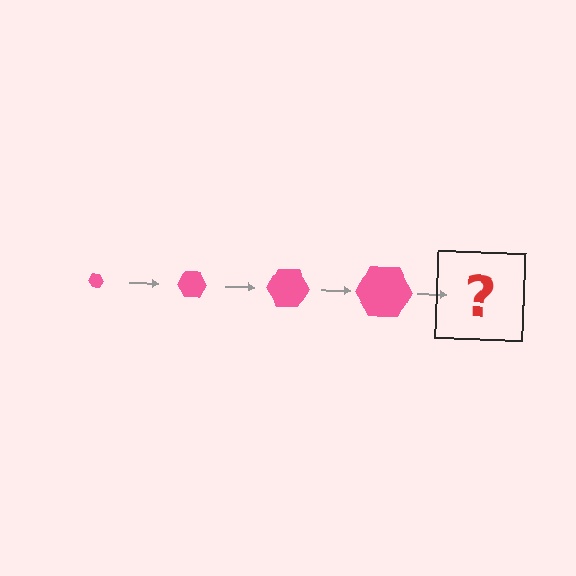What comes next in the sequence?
The next element should be a pink hexagon, larger than the previous one.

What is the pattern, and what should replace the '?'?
The pattern is that the hexagon gets progressively larger each step. The '?' should be a pink hexagon, larger than the previous one.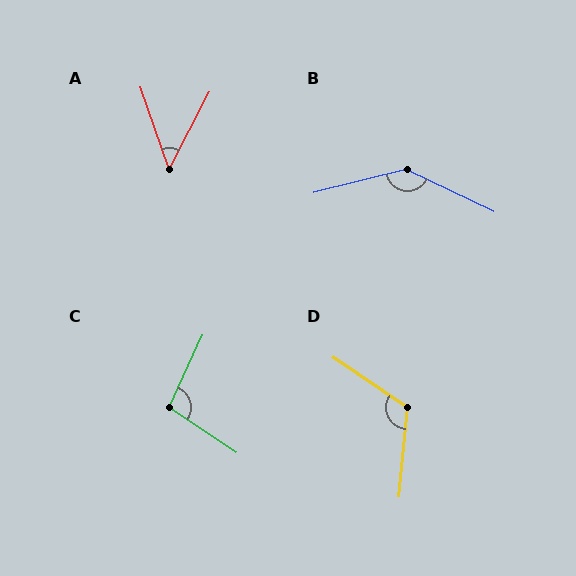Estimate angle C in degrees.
Approximately 99 degrees.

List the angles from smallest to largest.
A (47°), C (99°), D (119°), B (140°).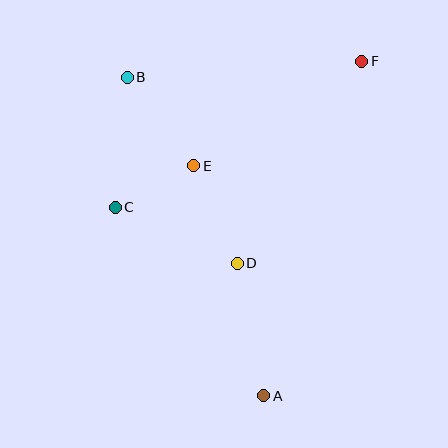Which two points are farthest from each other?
Points A and F are farthest from each other.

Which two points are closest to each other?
Points C and E are closest to each other.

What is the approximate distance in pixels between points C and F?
The distance between C and F is approximately 286 pixels.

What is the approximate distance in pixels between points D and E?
The distance between D and E is approximately 107 pixels.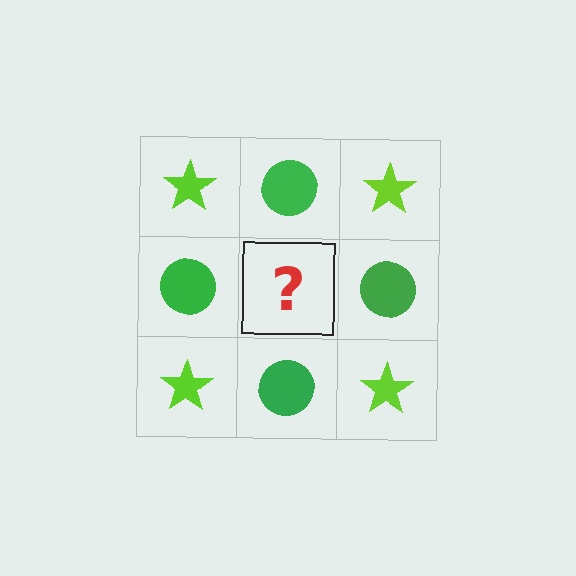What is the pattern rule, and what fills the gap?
The rule is that it alternates lime star and green circle in a checkerboard pattern. The gap should be filled with a lime star.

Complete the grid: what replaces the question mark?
The question mark should be replaced with a lime star.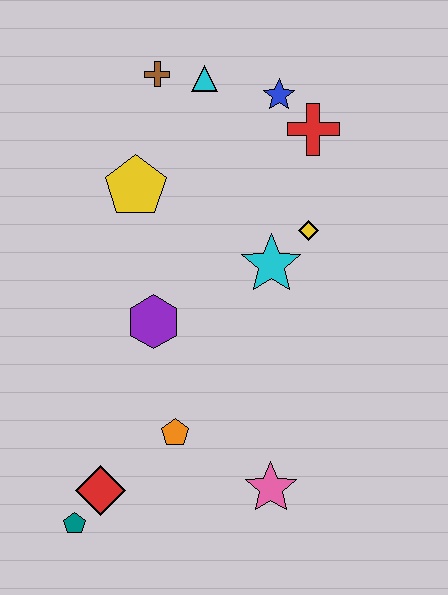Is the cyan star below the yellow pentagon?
Yes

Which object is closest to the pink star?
The orange pentagon is closest to the pink star.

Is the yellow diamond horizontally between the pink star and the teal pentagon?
No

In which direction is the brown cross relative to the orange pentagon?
The brown cross is above the orange pentagon.